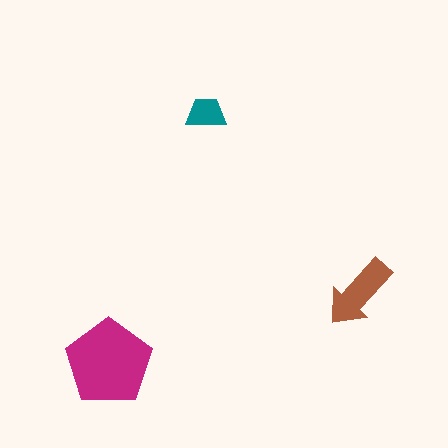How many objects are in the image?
There are 3 objects in the image.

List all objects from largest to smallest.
The magenta pentagon, the brown arrow, the teal trapezoid.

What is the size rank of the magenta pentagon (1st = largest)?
1st.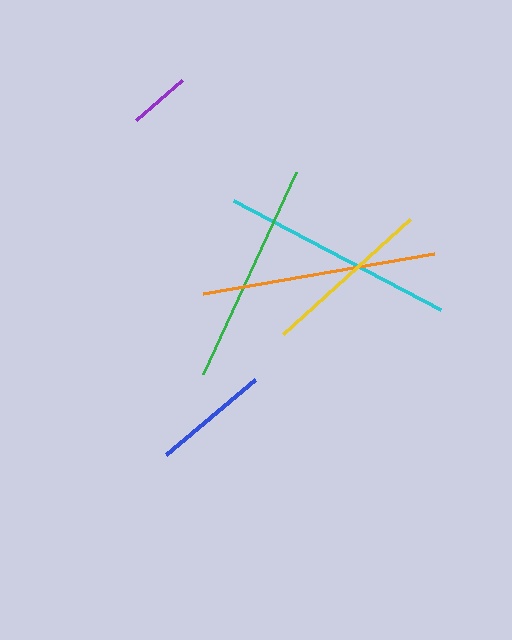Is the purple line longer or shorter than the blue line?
The blue line is longer than the purple line.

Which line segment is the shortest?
The purple line is the shortest at approximately 60 pixels.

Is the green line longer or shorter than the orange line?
The orange line is longer than the green line.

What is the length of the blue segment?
The blue segment is approximately 117 pixels long.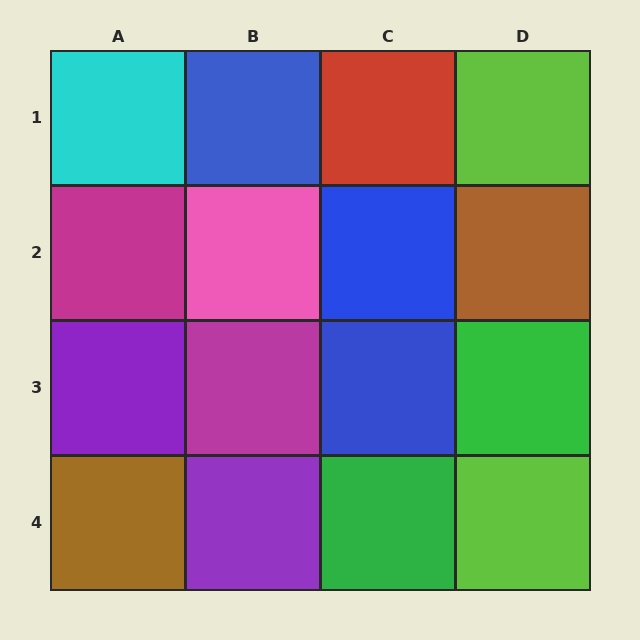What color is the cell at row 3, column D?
Green.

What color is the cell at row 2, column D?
Brown.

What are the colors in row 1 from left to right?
Cyan, blue, red, lime.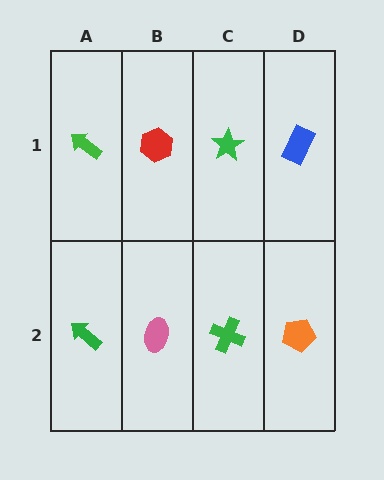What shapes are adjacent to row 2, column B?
A red hexagon (row 1, column B), a green arrow (row 2, column A), a green cross (row 2, column C).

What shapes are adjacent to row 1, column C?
A green cross (row 2, column C), a red hexagon (row 1, column B), a blue rectangle (row 1, column D).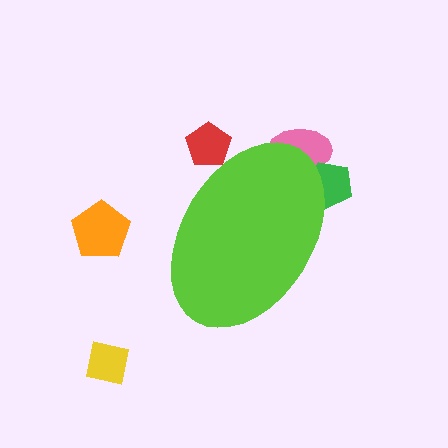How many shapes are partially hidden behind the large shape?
3 shapes are partially hidden.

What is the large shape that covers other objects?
A lime ellipse.